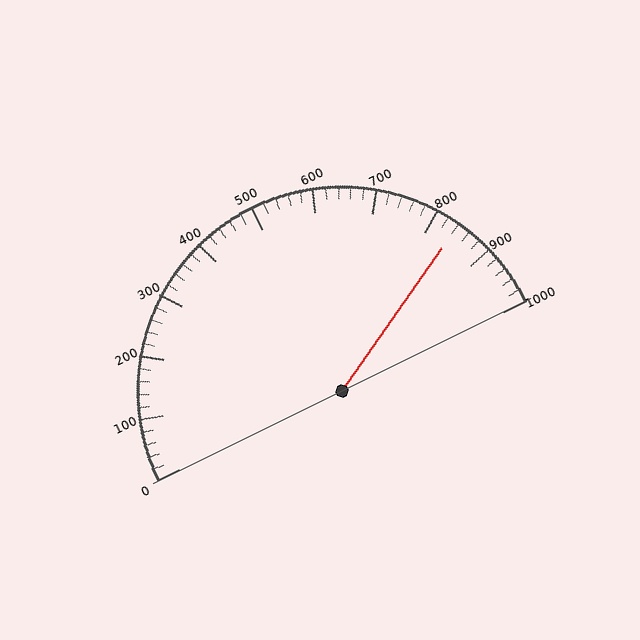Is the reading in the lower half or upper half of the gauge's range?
The reading is in the upper half of the range (0 to 1000).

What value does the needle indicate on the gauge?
The needle indicates approximately 840.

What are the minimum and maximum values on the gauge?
The gauge ranges from 0 to 1000.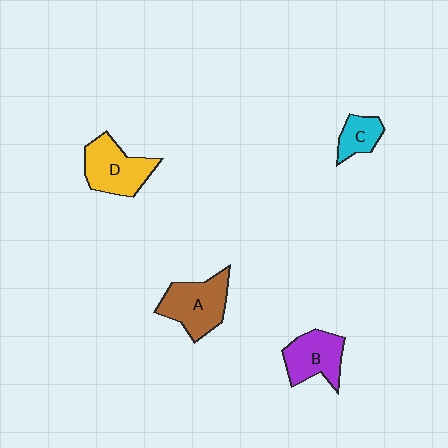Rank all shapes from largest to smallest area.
From largest to smallest: A (brown), D (yellow), B (purple), C (cyan).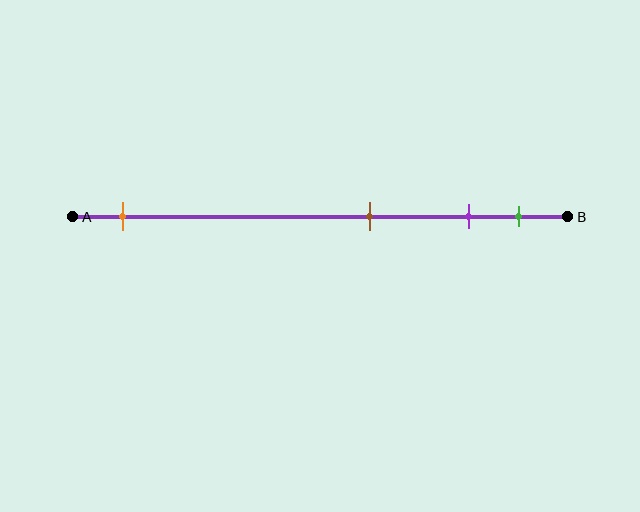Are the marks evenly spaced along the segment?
No, the marks are not evenly spaced.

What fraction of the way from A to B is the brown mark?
The brown mark is approximately 60% (0.6) of the way from A to B.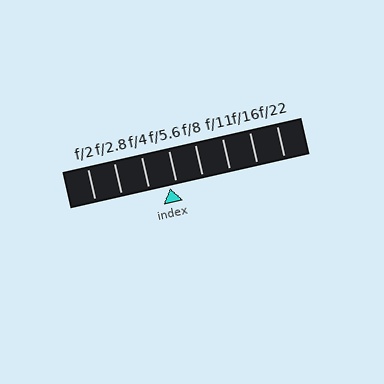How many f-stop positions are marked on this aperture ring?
There are 8 f-stop positions marked.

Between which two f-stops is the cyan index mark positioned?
The index mark is between f/4 and f/5.6.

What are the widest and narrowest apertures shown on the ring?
The widest aperture shown is f/2 and the narrowest is f/22.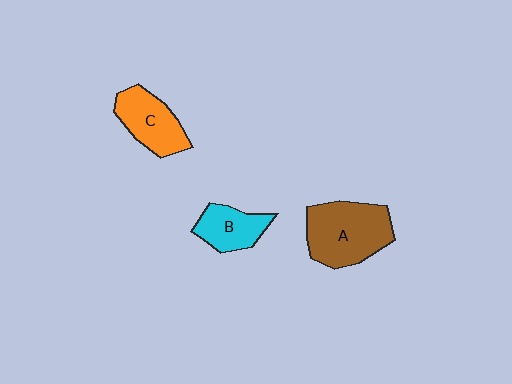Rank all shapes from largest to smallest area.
From largest to smallest: A (brown), C (orange), B (cyan).